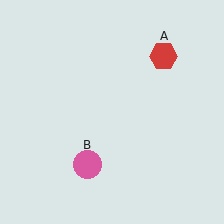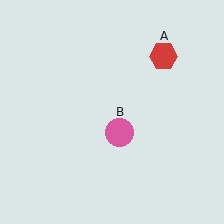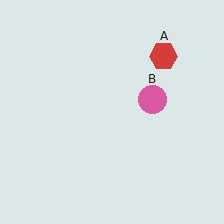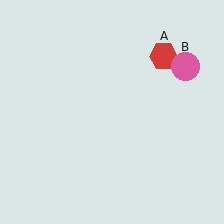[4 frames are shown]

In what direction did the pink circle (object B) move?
The pink circle (object B) moved up and to the right.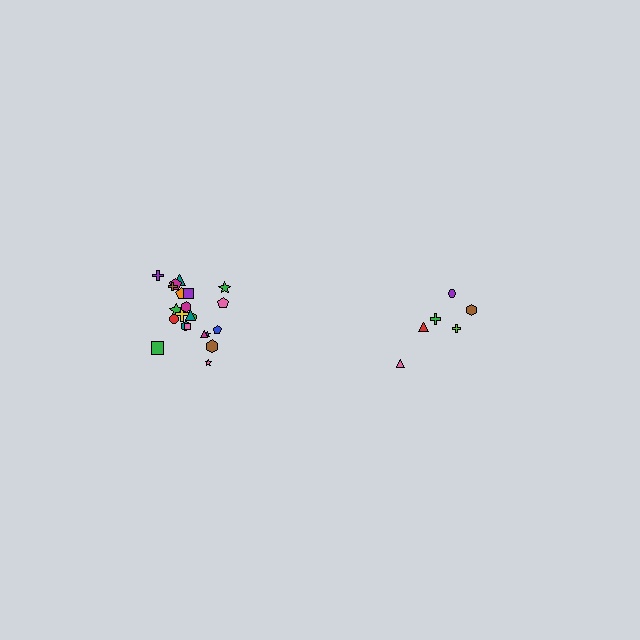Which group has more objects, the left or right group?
The left group.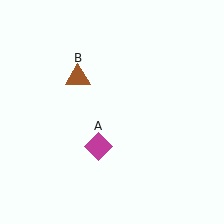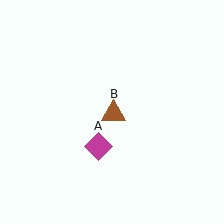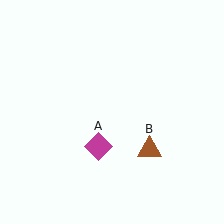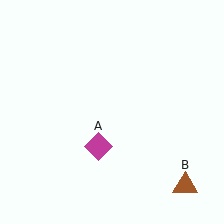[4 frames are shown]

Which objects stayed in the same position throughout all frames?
Magenta diamond (object A) remained stationary.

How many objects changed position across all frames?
1 object changed position: brown triangle (object B).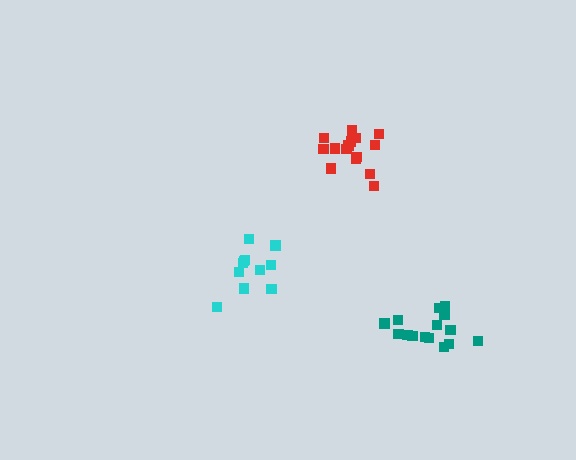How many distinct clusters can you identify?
There are 3 distinct clusters.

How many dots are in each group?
Group 1: 11 dots, Group 2: 15 dots, Group 3: 16 dots (42 total).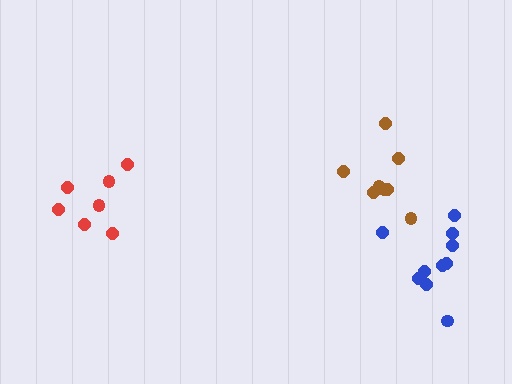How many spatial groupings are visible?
There are 3 spatial groupings.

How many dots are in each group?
Group 1: 8 dots, Group 2: 7 dots, Group 3: 10 dots (25 total).